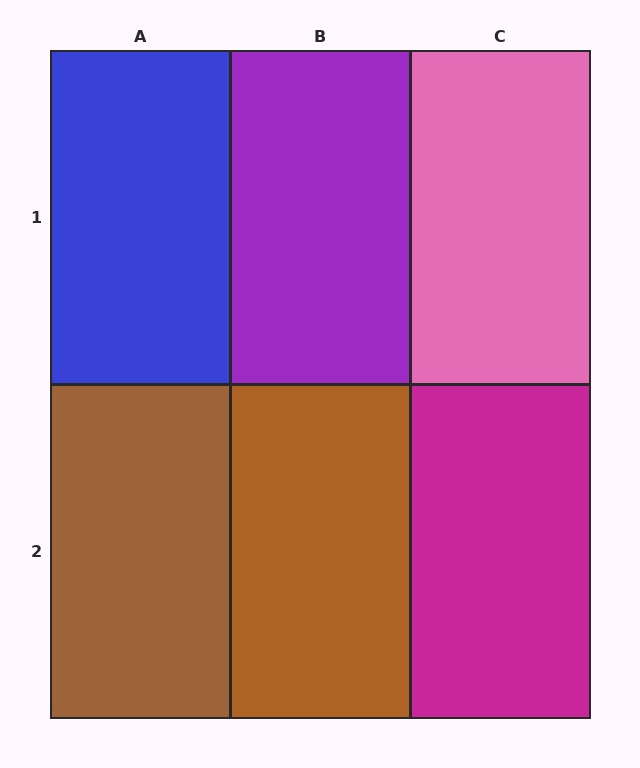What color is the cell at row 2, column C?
Magenta.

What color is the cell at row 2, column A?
Brown.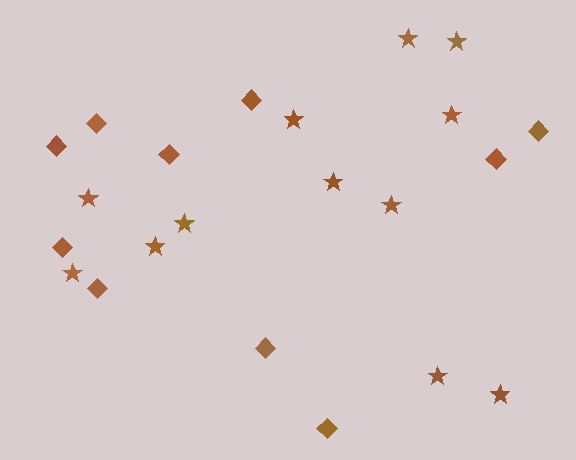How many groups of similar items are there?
There are 2 groups: one group of diamonds (10) and one group of stars (12).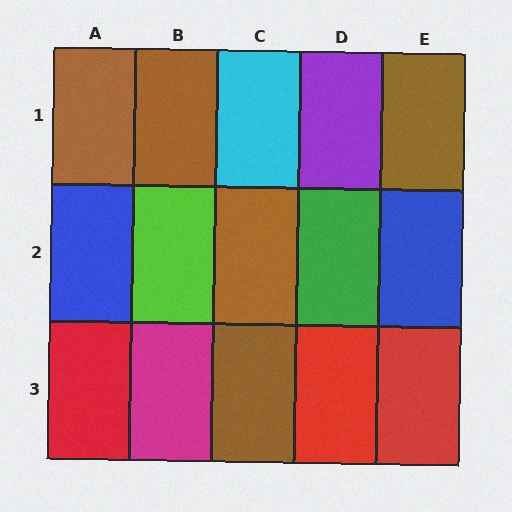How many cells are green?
1 cell is green.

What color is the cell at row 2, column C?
Brown.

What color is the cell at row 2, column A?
Blue.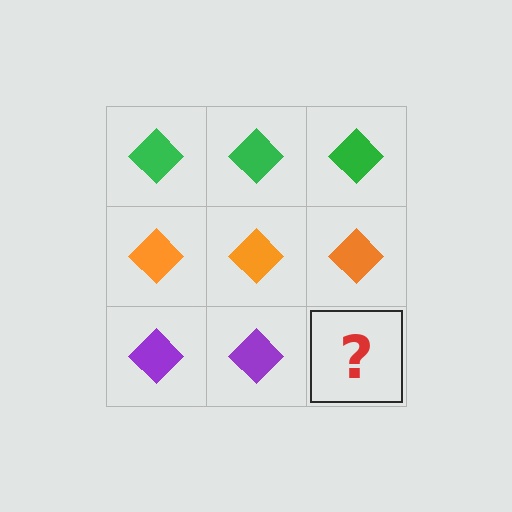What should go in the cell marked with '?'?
The missing cell should contain a purple diamond.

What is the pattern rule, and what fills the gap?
The rule is that each row has a consistent color. The gap should be filled with a purple diamond.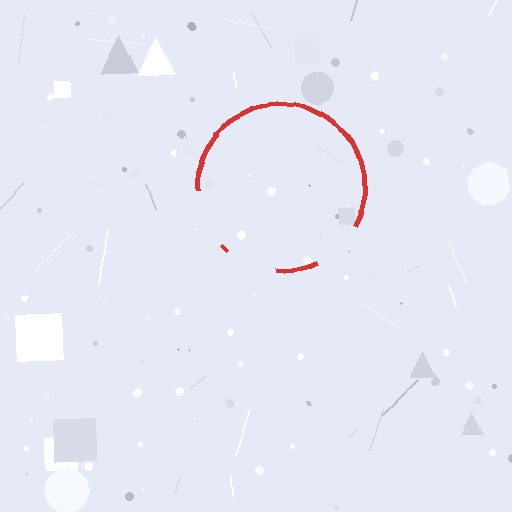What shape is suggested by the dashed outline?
The dashed outline suggests a circle.